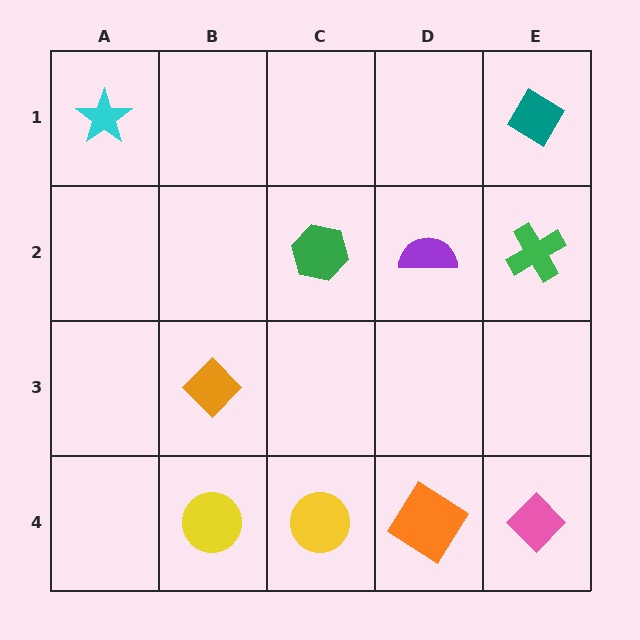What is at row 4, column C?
A yellow circle.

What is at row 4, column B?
A yellow circle.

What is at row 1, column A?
A cyan star.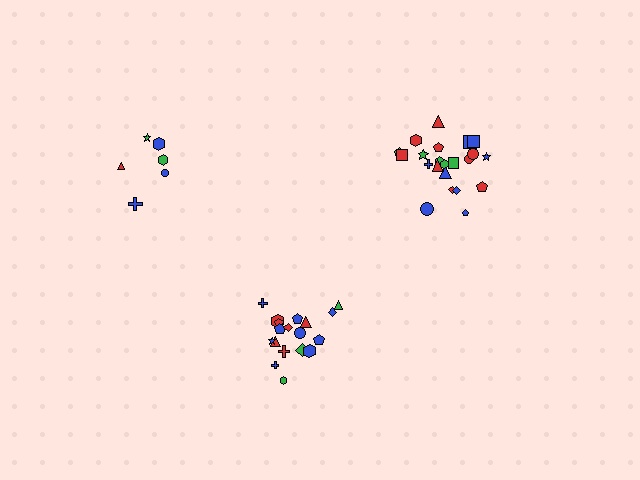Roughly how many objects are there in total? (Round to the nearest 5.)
Roughly 45 objects in total.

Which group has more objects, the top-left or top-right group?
The top-right group.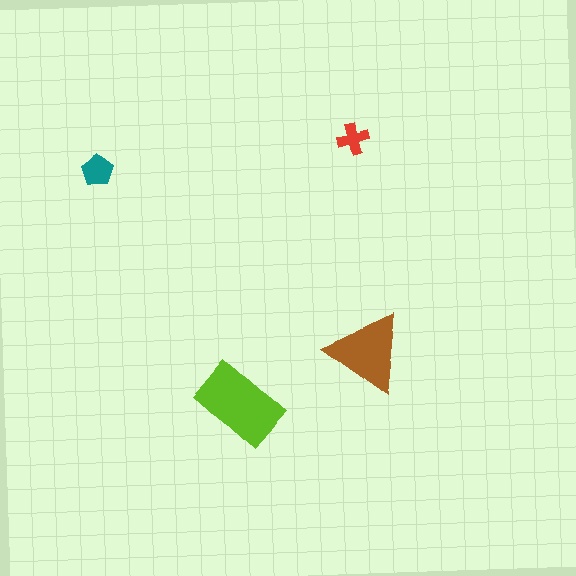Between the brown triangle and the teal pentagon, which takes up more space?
The brown triangle.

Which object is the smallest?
The red cross.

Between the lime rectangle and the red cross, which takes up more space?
The lime rectangle.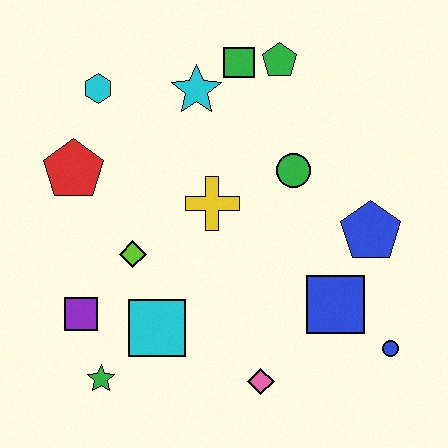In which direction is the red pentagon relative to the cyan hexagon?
The red pentagon is below the cyan hexagon.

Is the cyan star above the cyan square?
Yes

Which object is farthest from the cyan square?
The green pentagon is farthest from the cyan square.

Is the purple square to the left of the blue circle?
Yes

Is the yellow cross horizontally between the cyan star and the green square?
Yes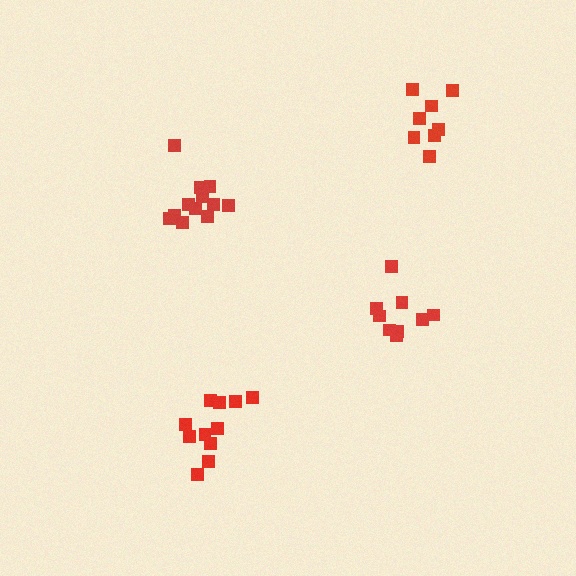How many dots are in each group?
Group 1: 12 dots, Group 2: 8 dots, Group 3: 11 dots, Group 4: 9 dots (40 total).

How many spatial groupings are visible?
There are 4 spatial groupings.